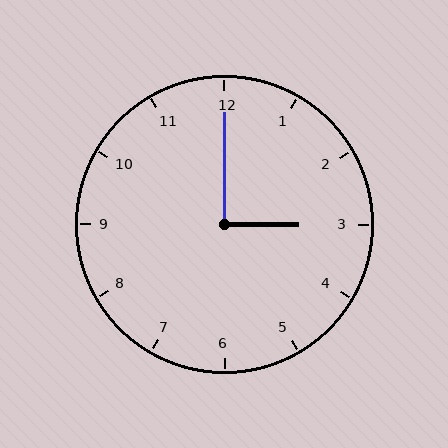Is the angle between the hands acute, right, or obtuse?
It is right.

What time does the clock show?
3:00.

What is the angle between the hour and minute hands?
Approximately 90 degrees.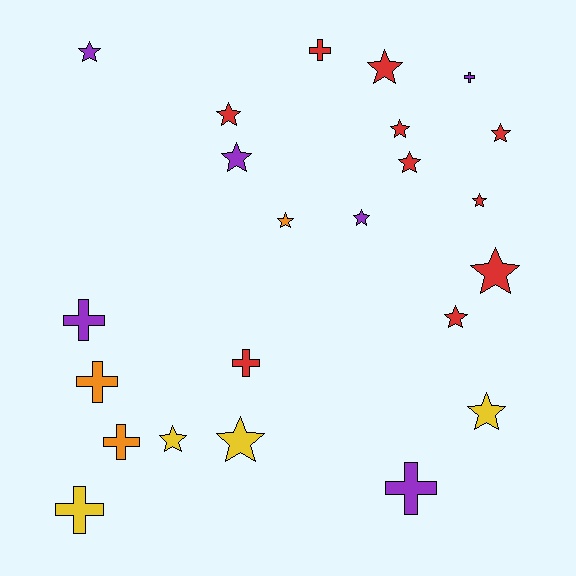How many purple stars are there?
There are 3 purple stars.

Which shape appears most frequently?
Star, with 15 objects.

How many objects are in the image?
There are 23 objects.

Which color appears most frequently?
Red, with 10 objects.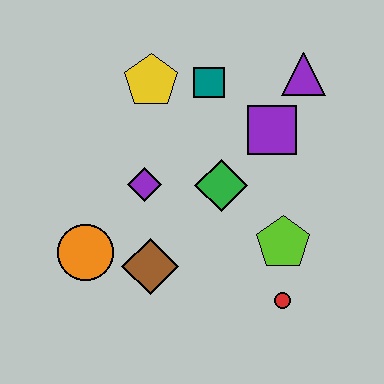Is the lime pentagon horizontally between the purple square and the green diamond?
No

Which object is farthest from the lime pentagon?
The yellow pentagon is farthest from the lime pentagon.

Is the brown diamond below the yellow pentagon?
Yes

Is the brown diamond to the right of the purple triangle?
No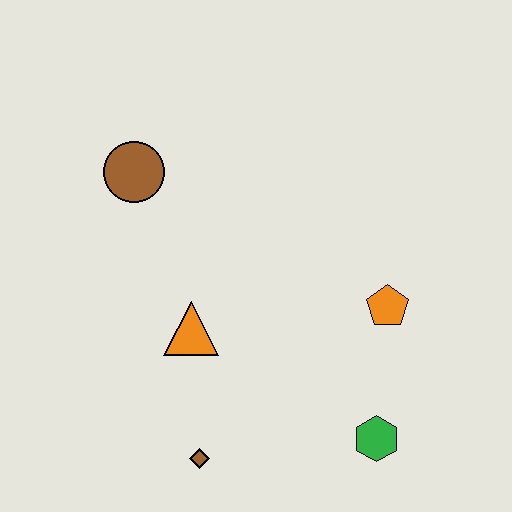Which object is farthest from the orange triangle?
The green hexagon is farthest from the orange triangle.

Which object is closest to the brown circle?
The orange triangle is closest to the brown circle.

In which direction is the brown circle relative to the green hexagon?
The brown circle is above the green hexagon.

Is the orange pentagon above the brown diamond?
Yes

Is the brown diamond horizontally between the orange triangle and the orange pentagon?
Yes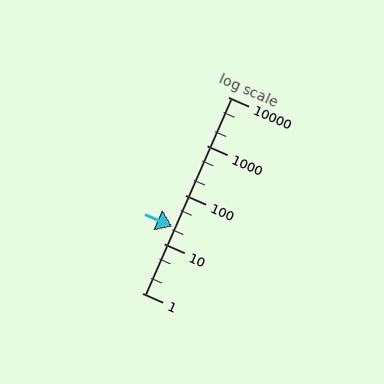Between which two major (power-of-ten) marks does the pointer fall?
The pointer is between 10 and 100.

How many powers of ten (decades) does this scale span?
The scale spans 4 decades, from 1 to 10000.